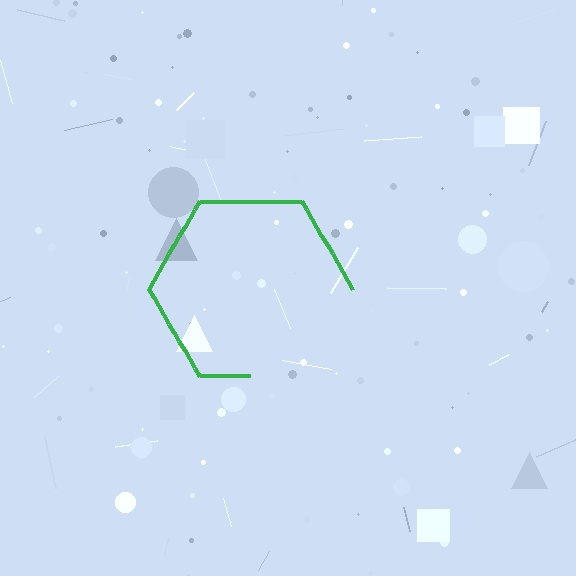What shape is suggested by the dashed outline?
The dashed outline suggests a hexagon.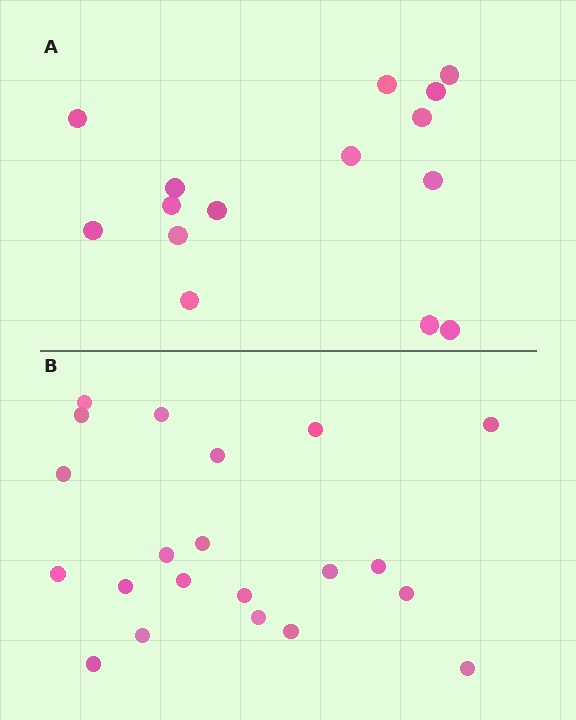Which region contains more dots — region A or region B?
Region B (the bottom region) has more dots.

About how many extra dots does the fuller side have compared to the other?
Region B has about 6 more dots than region A.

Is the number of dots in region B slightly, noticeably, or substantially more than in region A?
Region B has noticeably more, but not dramatically so. The ratio is roughly 1.4 to 1.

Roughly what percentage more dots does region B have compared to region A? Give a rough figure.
About 40% more.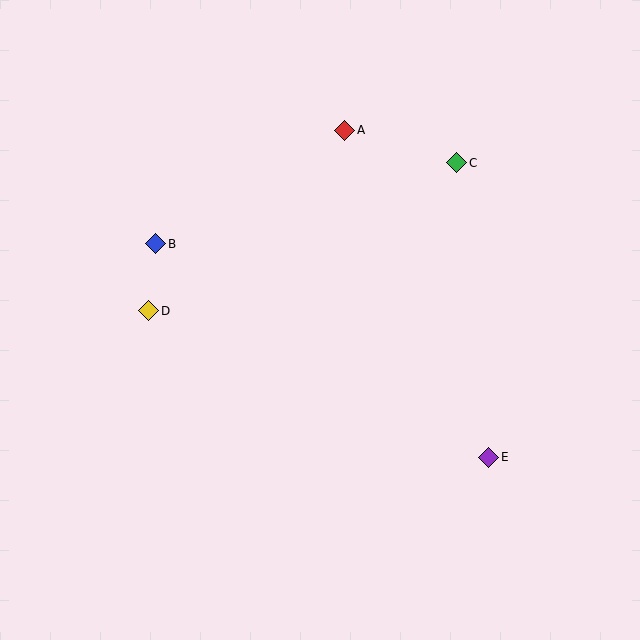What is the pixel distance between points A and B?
The distance between A and B is 220 pixels.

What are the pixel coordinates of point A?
Point A is at (345, 130).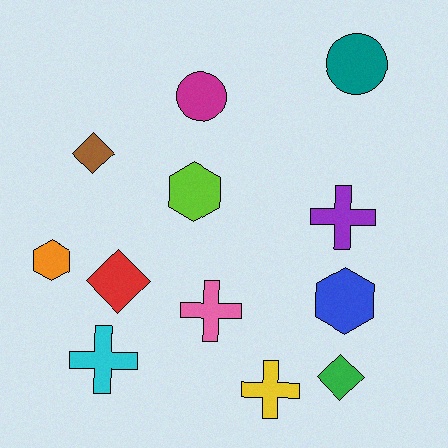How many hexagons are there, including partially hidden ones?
There are 3 hexagons.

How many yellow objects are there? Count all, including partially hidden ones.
There is 1 yellow object.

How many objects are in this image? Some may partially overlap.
There are 12 objects.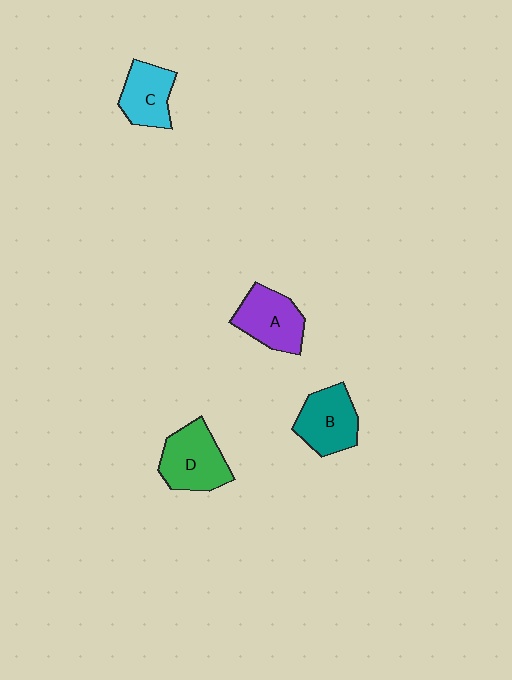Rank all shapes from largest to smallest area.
From largest to smallest: D (green), A (purple), B (teal), C (cyan).